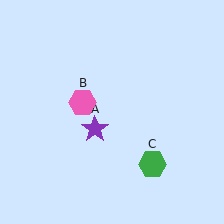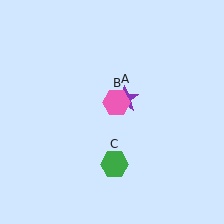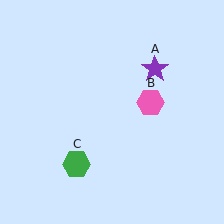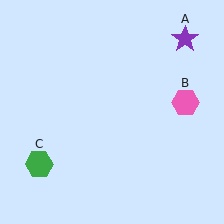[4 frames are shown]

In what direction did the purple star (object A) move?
The purple star (object A) moved up and to the right.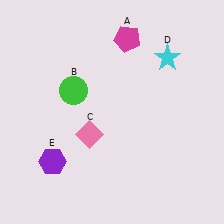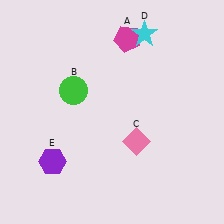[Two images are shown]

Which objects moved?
The objects that moved are: the pink diamond (C), the cyan star (D).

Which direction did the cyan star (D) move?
The cyan star (D) moved up.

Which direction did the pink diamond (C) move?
The pink diamond (C) moved right.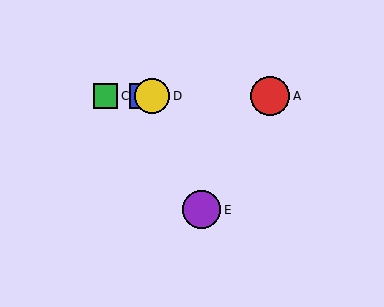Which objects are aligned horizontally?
Objects A, B, C, D are aligned horizontally.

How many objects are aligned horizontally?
4 objects (A, B, C, D) are aligned horizontally.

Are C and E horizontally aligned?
No, C is at y≈96 and E is at y≈210.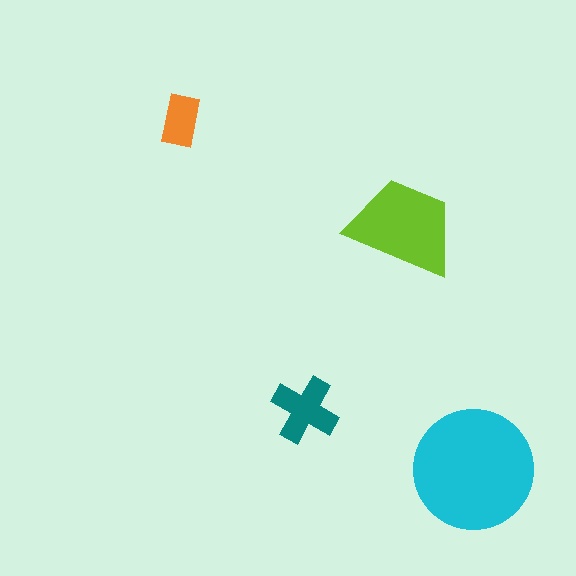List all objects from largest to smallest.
The cyan circle, the lime trapezoid, the teal cross, the orange rectangle.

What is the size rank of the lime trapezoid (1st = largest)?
2nd.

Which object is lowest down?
The cyan circle is bottommost.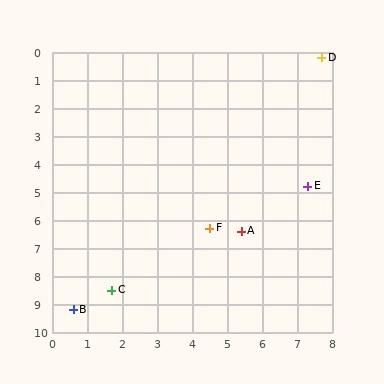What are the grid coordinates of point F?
Point F is at approximately (4.5, 6.3).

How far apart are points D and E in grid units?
Points D and E are about 4.6 grid units apart.